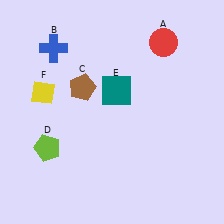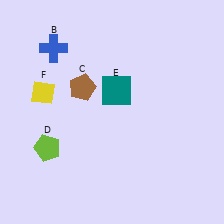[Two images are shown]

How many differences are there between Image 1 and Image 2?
There is 1 difference between the two images.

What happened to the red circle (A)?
The red circle (A) was removed in Image 2. It was in the top-right area of Image 1.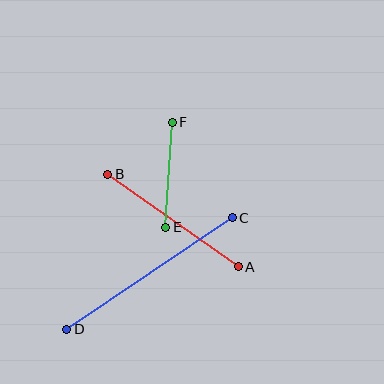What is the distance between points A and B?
The distance is approximately 160 pixels.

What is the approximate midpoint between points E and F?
The midpoint is at approximately (169, 175) pixels.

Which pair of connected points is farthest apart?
Points C and D are farthest apart.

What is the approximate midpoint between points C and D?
The midpoint is at approximately (149, 274) pixels.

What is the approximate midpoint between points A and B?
The midpoint is at approximately (173, 220) pixels.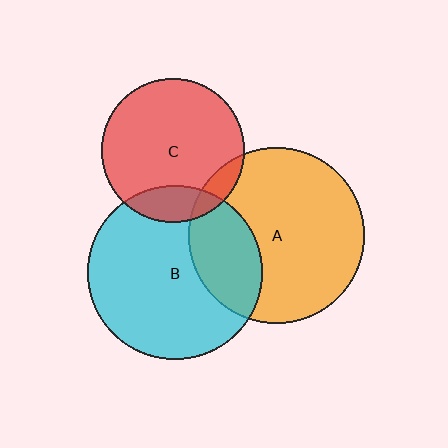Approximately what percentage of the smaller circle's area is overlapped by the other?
Approximately 10%.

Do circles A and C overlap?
Yes.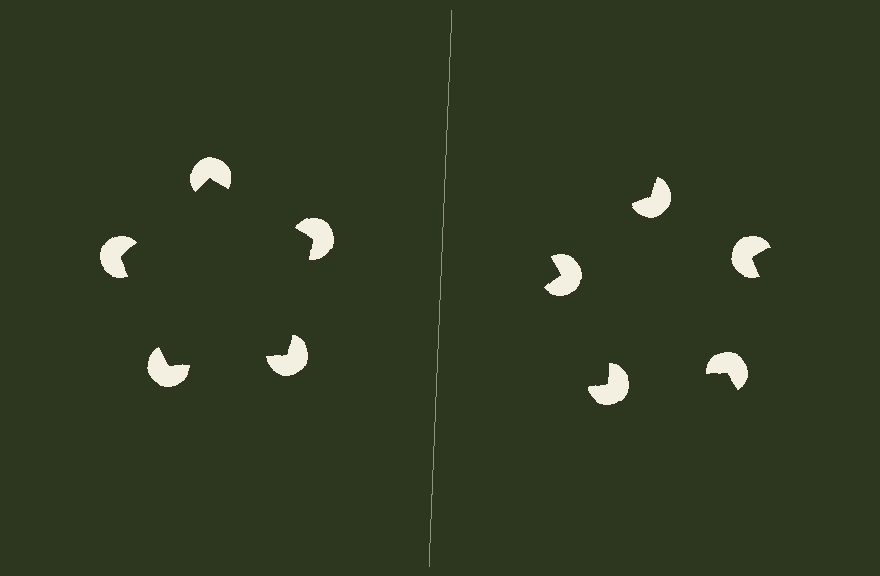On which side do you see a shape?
An illusory pentagon appears on the left side. On the right side the wedge cuts are rotated, so no coherent shape forms.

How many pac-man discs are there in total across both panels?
10 — 5 on each side.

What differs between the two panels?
The pac-man discs are positioned identically on both sides; only the wedge orientations differ. On the left they align to a pentagon; on the right they are misaligned.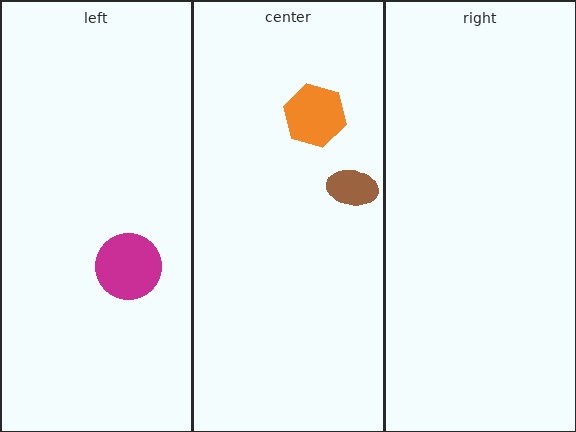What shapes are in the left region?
The magenta circle.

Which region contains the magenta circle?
The left region.